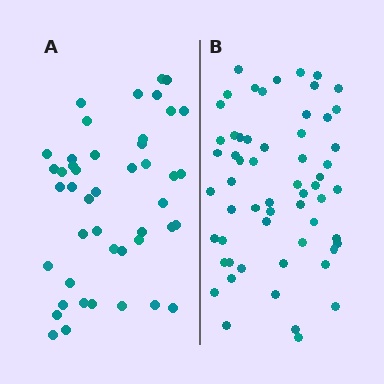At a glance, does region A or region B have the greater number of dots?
Region B (the right region) has more dots.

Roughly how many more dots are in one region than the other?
Region B has approximately 15 more dots than region A.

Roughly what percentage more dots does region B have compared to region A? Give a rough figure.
About 30% more.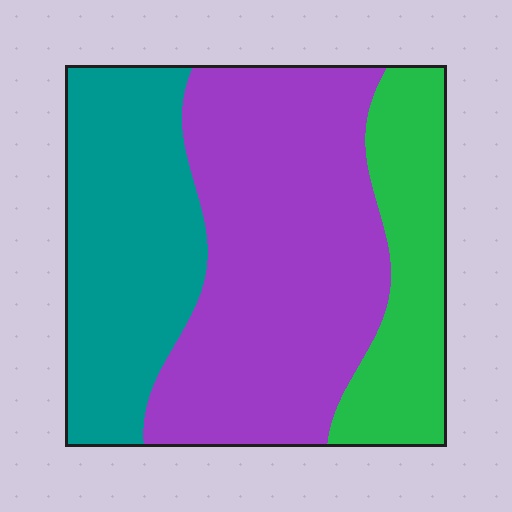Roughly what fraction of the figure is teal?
Teal covers 31% of the figure.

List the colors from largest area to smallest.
From largest to smallest: purple, teal, green.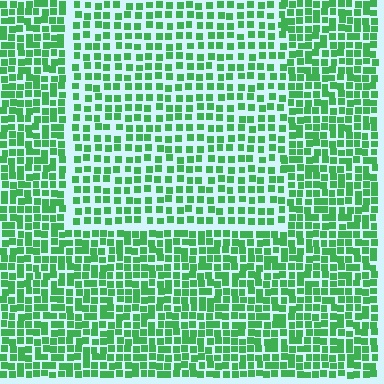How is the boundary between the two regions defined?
The boundary is defined by a change in element density (approximately 1.6x ratio). All elements are the same color, size, and shape.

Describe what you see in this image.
The image contains small green elements arranged at two different densities. A rectangle-shaped region is visible where the elements are less densely packed than the surrounding area.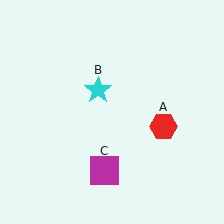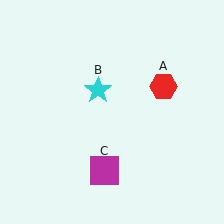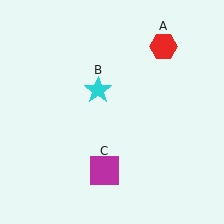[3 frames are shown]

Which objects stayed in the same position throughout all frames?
Cyan star (object B) and magenta square (object C) remained stationary.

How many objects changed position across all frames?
1 object changed position: red hexagon (object A).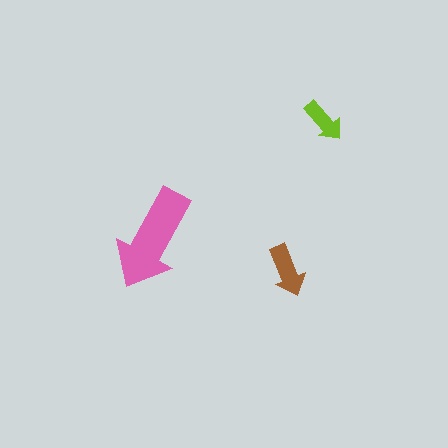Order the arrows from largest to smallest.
the pink one, the brown one, the lime one.